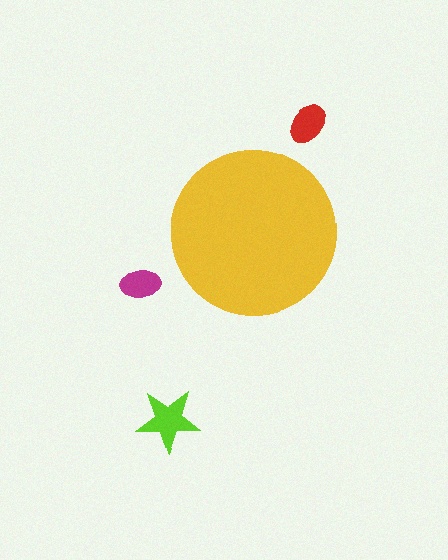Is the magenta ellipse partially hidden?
No, the magenta ellipse is fully visible.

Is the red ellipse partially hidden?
No, the red ellipse is fully visible.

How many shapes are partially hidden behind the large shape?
0 shapes are partially hidden.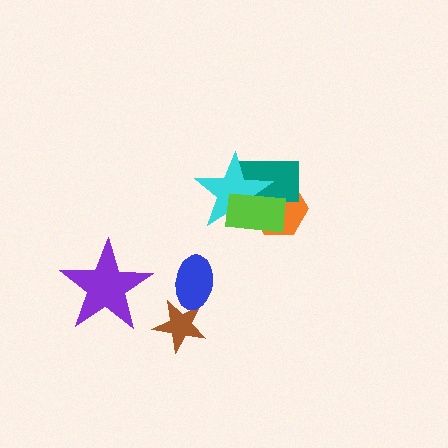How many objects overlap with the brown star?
1 object overlaps with the brown star.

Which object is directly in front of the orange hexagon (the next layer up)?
The teal rectangle is directly in front of the orange hexagon.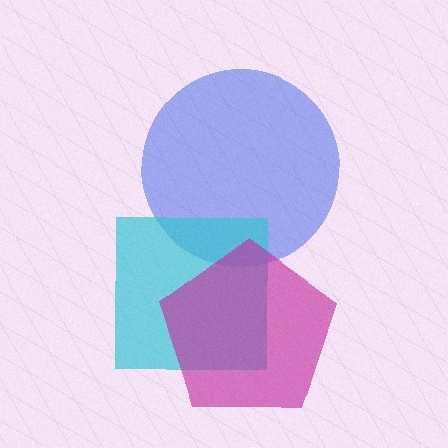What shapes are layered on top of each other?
The layered shapes are: a blue circle, a cyan square, a magenta pentagon.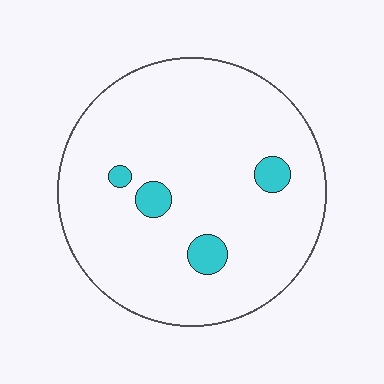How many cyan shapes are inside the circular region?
4.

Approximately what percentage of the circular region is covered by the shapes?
Approximately 5%.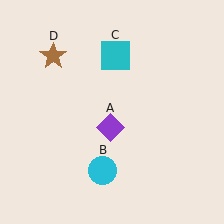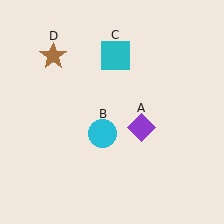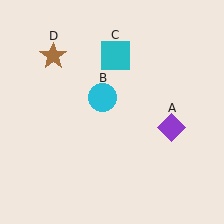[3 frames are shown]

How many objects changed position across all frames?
2 objects changed position: purple diamond (object A), cyan circle (object B).